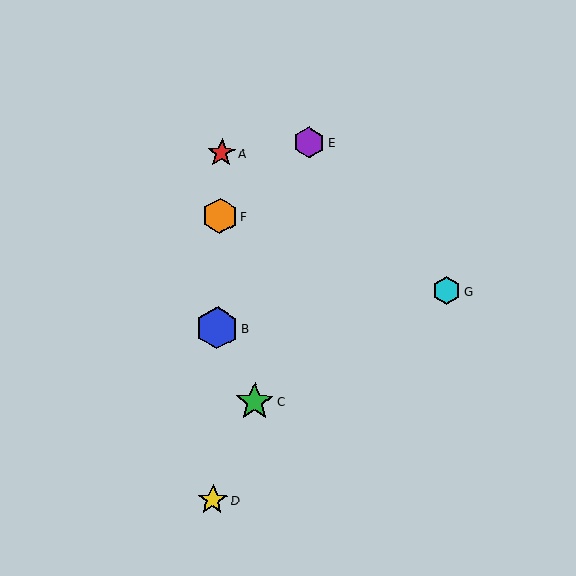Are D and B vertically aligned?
Yes, both are at x≈213.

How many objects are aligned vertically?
4 objects (A, B, D, F) are aligned vertically.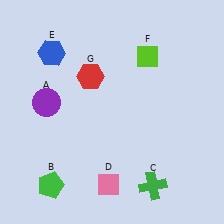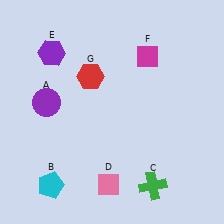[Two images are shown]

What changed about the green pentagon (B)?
In Image 1, B is green. In Image 2, it changed to cyan.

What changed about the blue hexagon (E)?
In Image 1, E is blue. In Image 2, it changed to purple.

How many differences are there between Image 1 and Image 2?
There are 3 differences between the two images.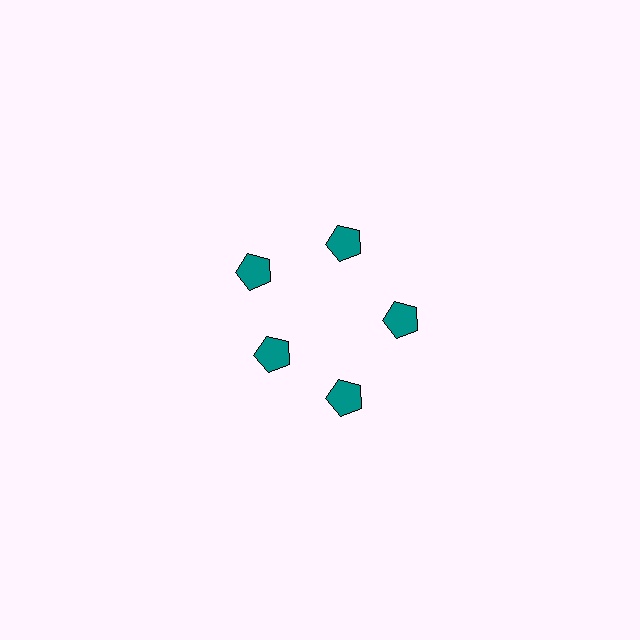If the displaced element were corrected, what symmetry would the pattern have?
It would have 5-fold rotational symmetry — the pattern would map onto itself every 72 degrees.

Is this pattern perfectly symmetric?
No. The 5 teal pentagons are arranged in a ring, but one element near the 8 o'clock position is pulled inward toward the center, breaking the 5-fold rotational symmetry.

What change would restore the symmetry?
The symmetry would be restored by moving it outward, back onto the ring so that all 5 pentagons sit at equal angles and equal distance from the center.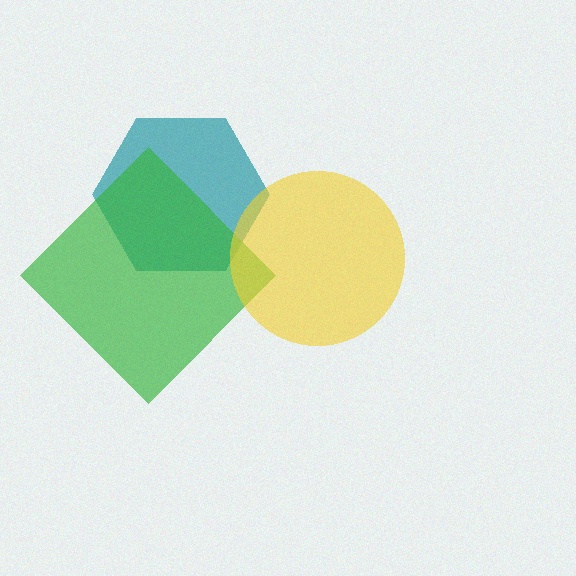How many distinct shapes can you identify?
There are 3 distinct shapes: a teal hexagon, a green diamond, a yellow circle.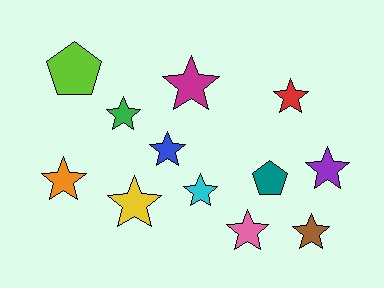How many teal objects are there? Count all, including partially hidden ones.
There is 1 teal object.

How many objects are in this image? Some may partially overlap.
There are 12 objects.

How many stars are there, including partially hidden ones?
There are 10 stars.